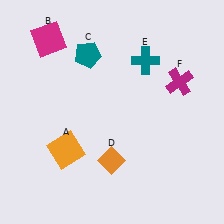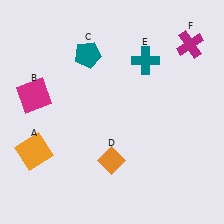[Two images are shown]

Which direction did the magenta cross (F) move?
The magenta cross (F) moved up.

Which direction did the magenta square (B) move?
The magenta square (B) moved down.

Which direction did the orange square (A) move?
The orange square (A) moved left.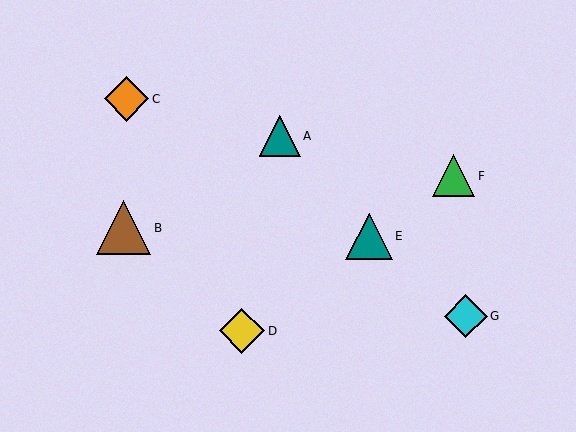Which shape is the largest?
The brown triangle (labeled B) is the largest.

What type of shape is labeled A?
Shape A is a teal triangle.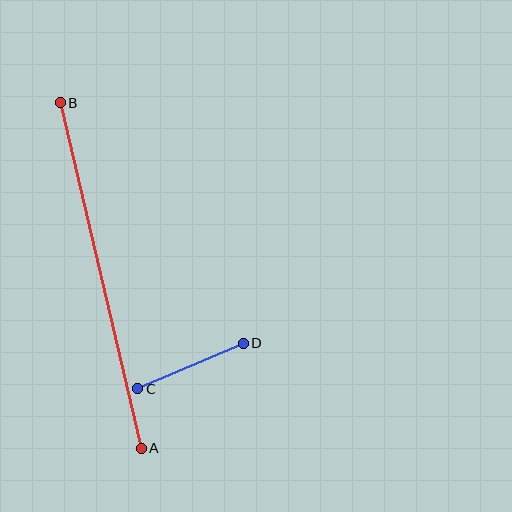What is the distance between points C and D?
The distance is approximately 115 pixels.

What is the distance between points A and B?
The distance is approximately 355 pixels.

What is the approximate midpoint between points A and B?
The midpoint is at approximately (101, 275) pixels.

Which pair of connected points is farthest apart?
Points A and B are farthest apart.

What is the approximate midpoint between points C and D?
The midpoint is at approximately (190, 366) pixels.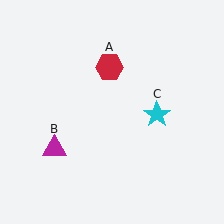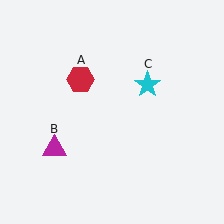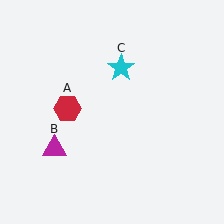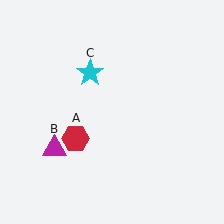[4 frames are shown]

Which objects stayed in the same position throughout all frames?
Magenta triangle (object B) remained stationary.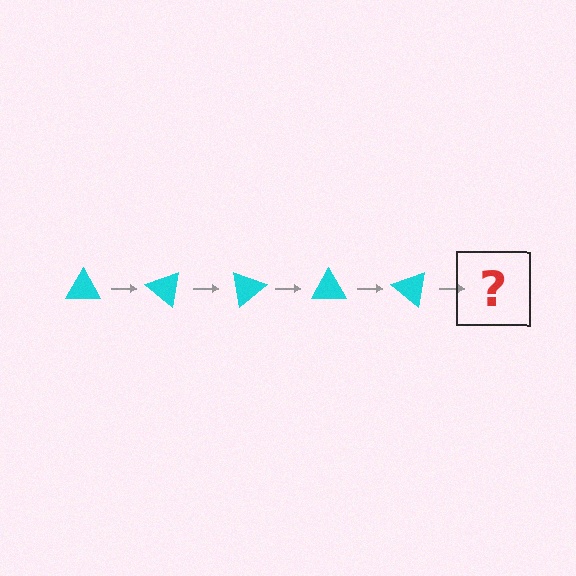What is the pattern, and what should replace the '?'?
The pattern is that the triangle rotates 40 degrees each step. The '?' should be a cyan triangle rotated 200 degrees.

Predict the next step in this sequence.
The next step is a cyan triangle rotated 200 degrees.